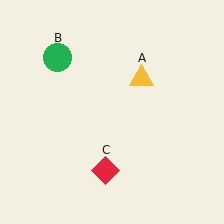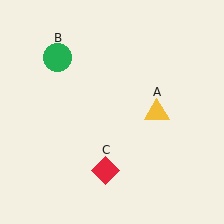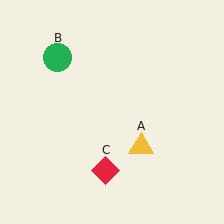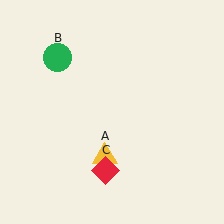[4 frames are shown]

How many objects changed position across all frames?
1 object changed position: yellow triangle (object A).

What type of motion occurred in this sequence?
The yellow triangle (object A) rotated clockwise around the center of the scene.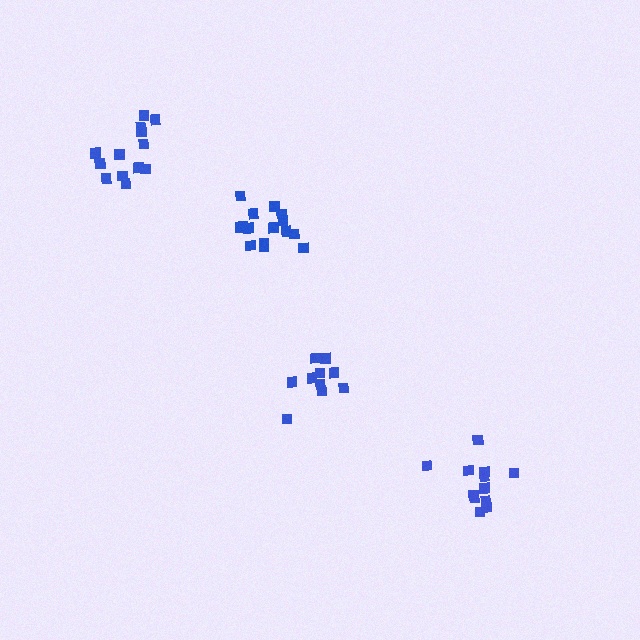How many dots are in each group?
Group 1: 13 dots, Group 2: 10 dots, Group 3: 12 dots, Group 4: 15 dots (50 total).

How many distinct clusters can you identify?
There are 4 distinct clusters.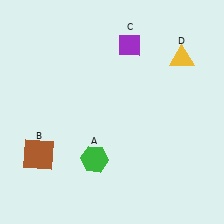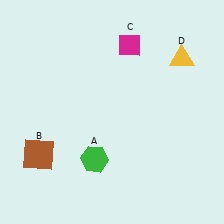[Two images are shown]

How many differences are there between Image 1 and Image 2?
There is 1 difference between the two images.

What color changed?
The diamond (C) changed from purple in Image 1 to magenta in Image 2.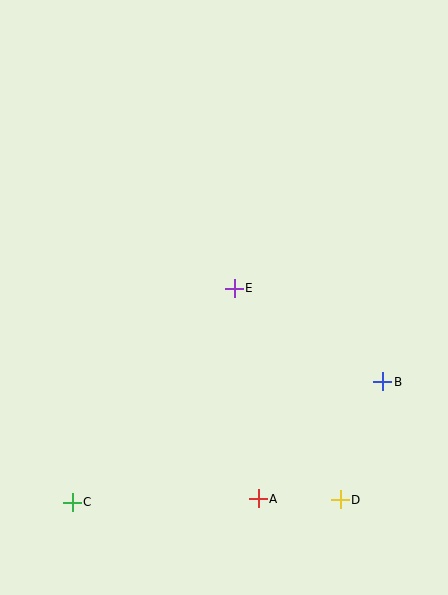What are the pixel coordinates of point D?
Point D is at (340, 500).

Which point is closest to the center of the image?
Point E at (234, 288) is closest to the center.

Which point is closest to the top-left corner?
Point E is closest to the top-left corner.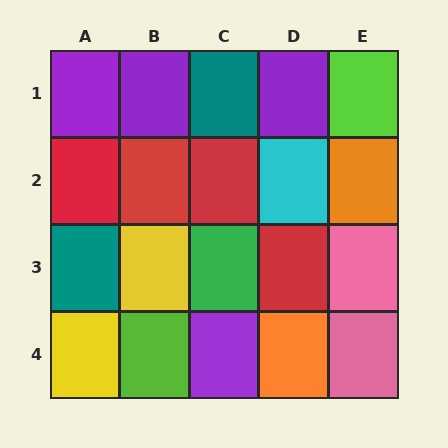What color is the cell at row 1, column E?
Lime.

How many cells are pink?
2 cells are pink.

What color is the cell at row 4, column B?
Lime.